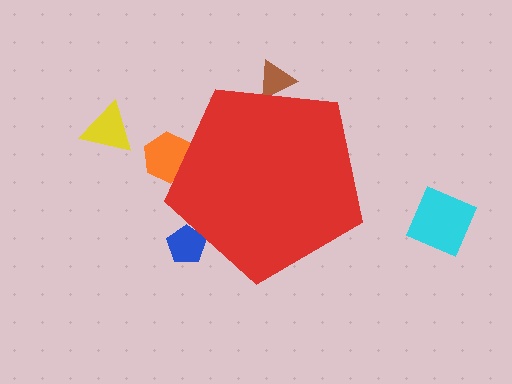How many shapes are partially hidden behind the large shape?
3 shapes are partially hidden.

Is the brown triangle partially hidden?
Yes, the brown triangle is partially hidden behind the red pentagon.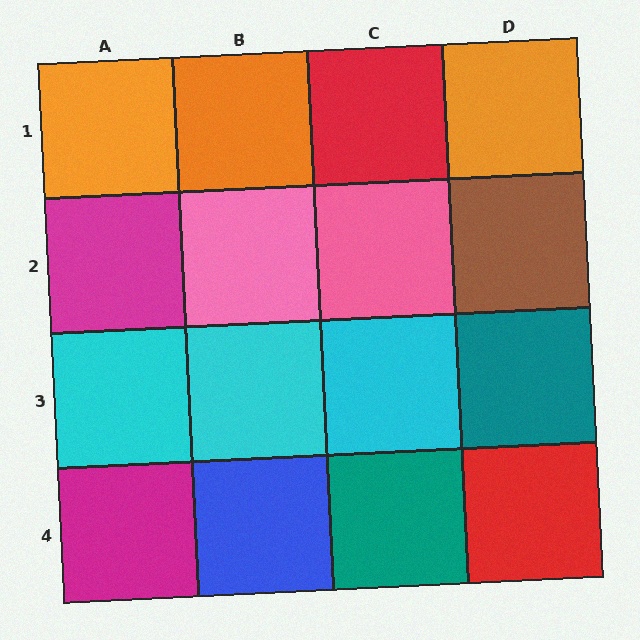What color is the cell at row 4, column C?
Teal.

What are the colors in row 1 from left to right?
Orange, orange, red, orange.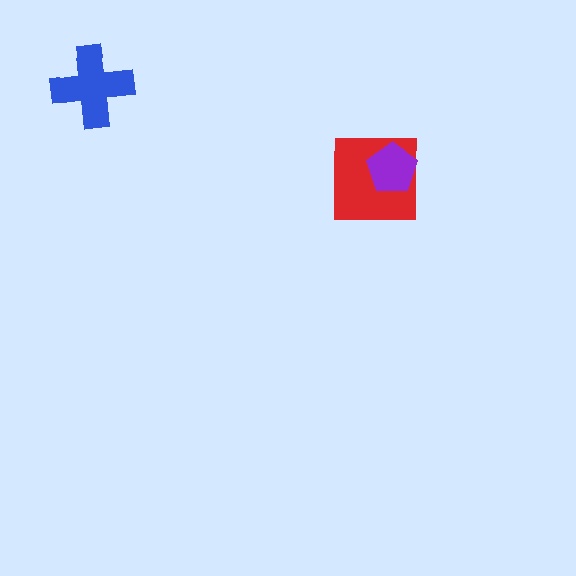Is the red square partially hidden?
Yes, it is partially covered by another shape.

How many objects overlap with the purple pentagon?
1 object overlaps with the purple pentagon.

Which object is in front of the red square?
The purple pentagon is in front of the red square.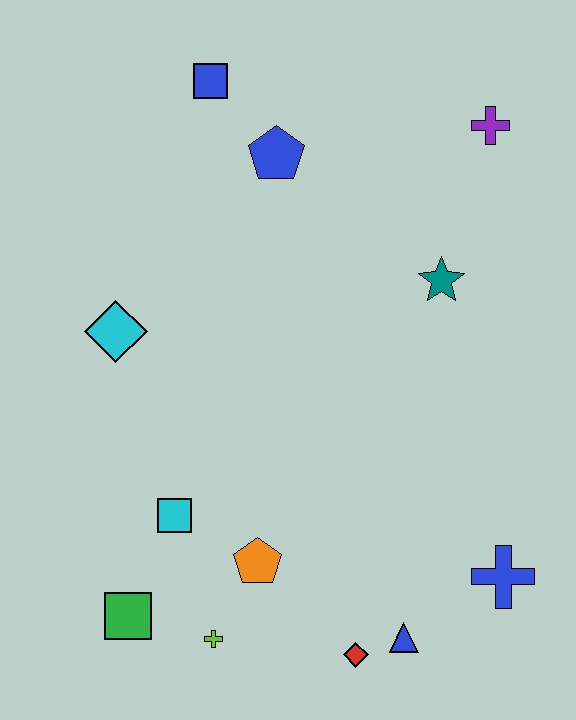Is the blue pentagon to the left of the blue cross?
Yes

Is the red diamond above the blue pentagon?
No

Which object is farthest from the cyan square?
The purple cross is farthest from the cyan square.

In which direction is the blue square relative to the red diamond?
The blue square is above the red diamond.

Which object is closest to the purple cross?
The teal star is closest to the purple cross.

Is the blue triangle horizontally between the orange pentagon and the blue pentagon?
No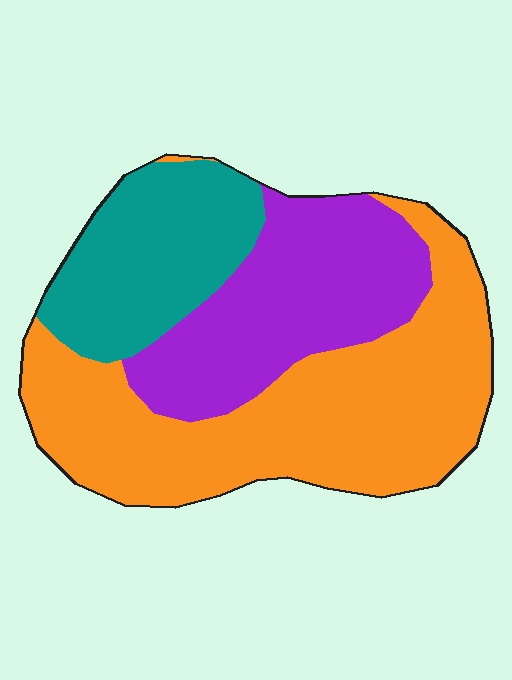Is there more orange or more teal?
Orange.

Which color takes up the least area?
Teal, at roughly 20%.